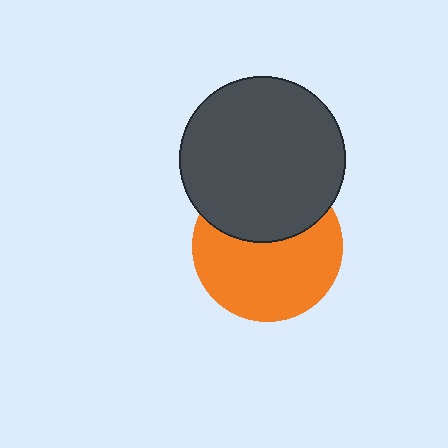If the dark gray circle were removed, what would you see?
You would see the complete orange circle.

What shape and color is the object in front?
The object in front is a dark gray circle.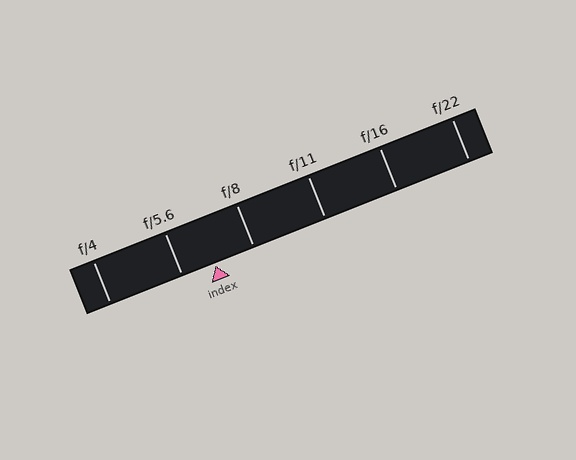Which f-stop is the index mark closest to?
The index mark is closest to f/5.6.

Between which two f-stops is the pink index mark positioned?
The index mark is between f/5.6 and f/8.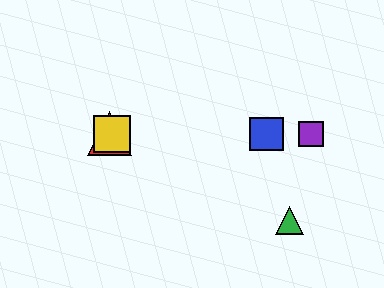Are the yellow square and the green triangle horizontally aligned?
No, the yellow square is at y≈134 and the green triangle is at y≈221.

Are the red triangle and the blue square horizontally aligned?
Yes, both are at y≈134.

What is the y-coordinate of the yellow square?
The yellow square is at y≈134.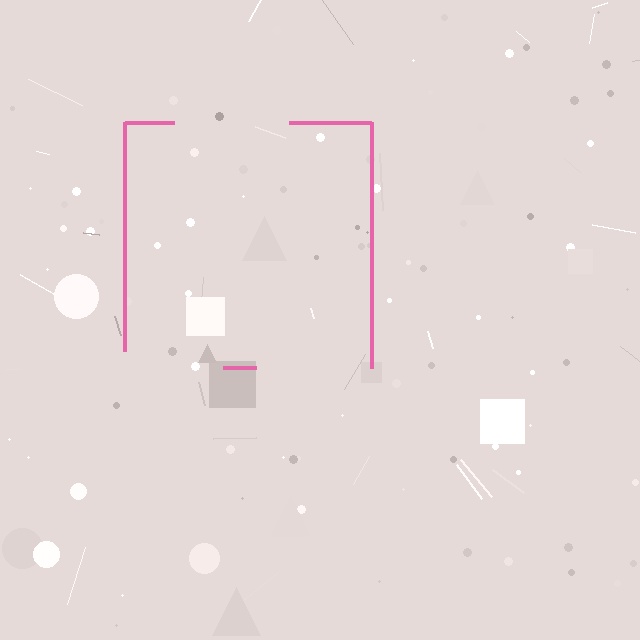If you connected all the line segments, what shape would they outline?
They would outline a square.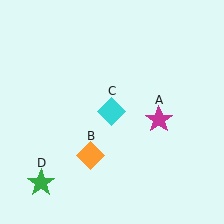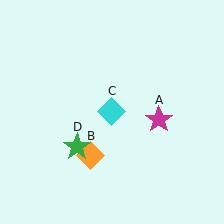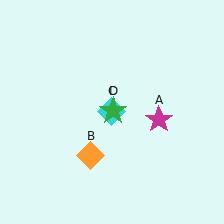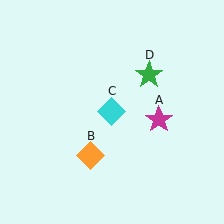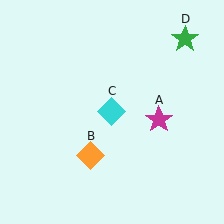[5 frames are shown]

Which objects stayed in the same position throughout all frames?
Magenta star (object A) and orange diamond (object B) and cyan diamond (object C) remained stationary.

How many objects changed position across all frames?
1 object changed position: green star (object D).